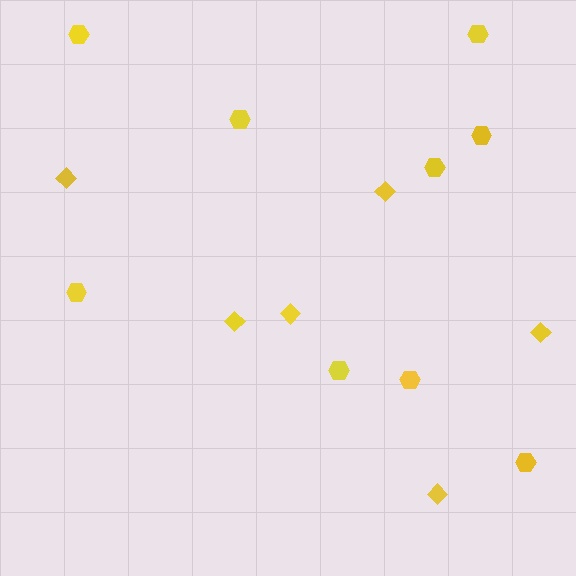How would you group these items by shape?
There are 2 groups: one group of diamonds (6) and one group of hexagons (9).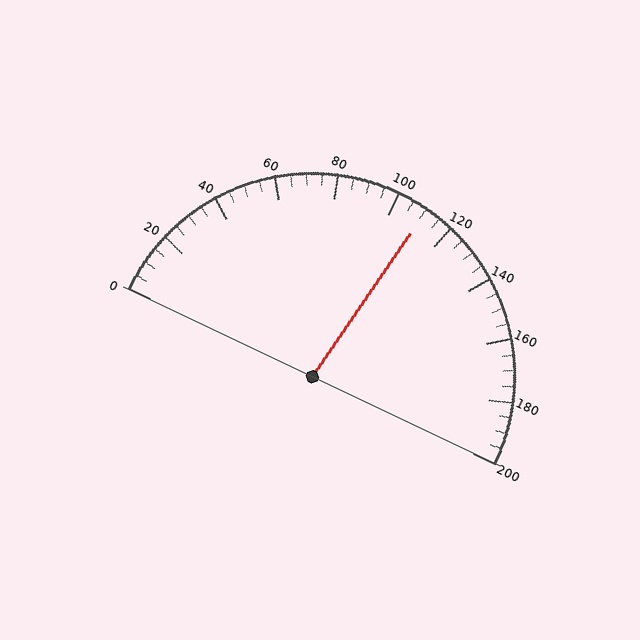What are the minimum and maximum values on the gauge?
The gauge ranges from 0 to 200.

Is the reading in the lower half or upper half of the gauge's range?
The reading is in the upper half of the range (0 to 200).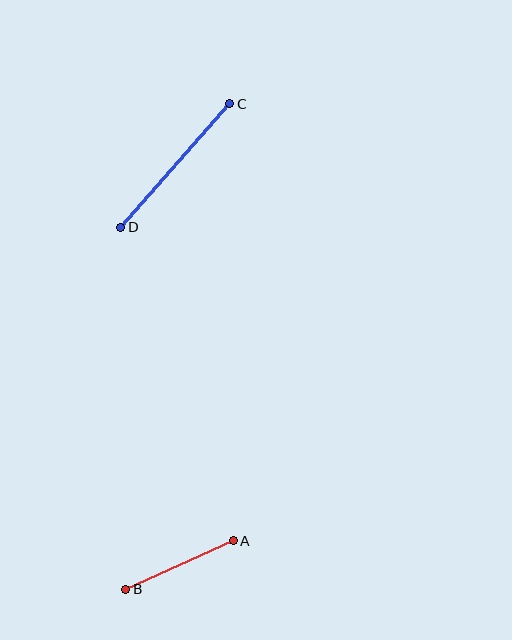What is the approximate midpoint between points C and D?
The midpoint is at approximately (175, 165) pixels.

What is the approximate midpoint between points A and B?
The midpoint is at approximately (180, 565) pixels.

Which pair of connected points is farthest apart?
Points C and D are farthest apart.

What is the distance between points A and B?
The distance is approximately 118 pixels.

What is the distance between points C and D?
The distance is approximately 165 pixels.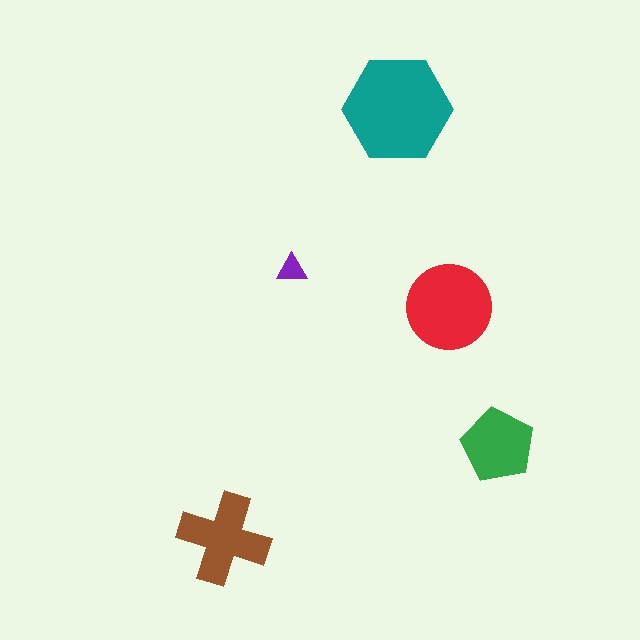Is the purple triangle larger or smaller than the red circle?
Smaller.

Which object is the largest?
The teal hexagon.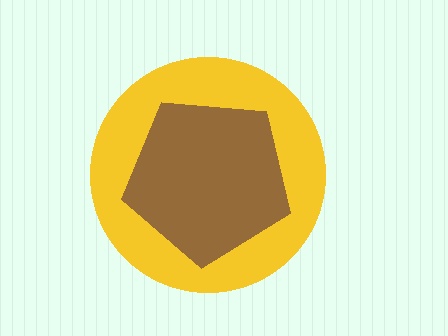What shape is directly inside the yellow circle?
The brown pentagon.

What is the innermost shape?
The brown pentagon.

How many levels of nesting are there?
2.